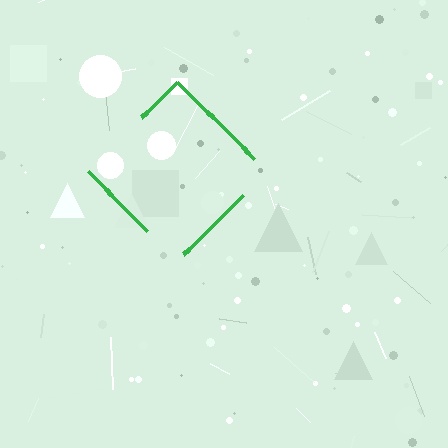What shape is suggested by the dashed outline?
The dashed outline suggests a diamond.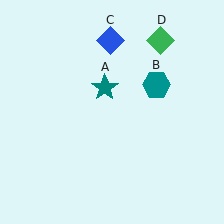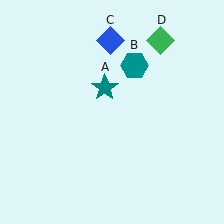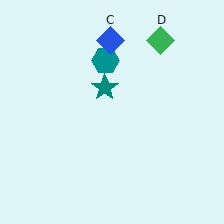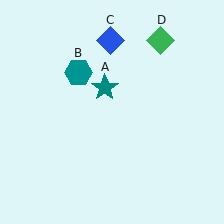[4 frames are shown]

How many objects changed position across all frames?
1 object changed position: teal hexagon (object B).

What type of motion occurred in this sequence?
The teal hexagon (object B) rotated counterclockwise around the center of the scene.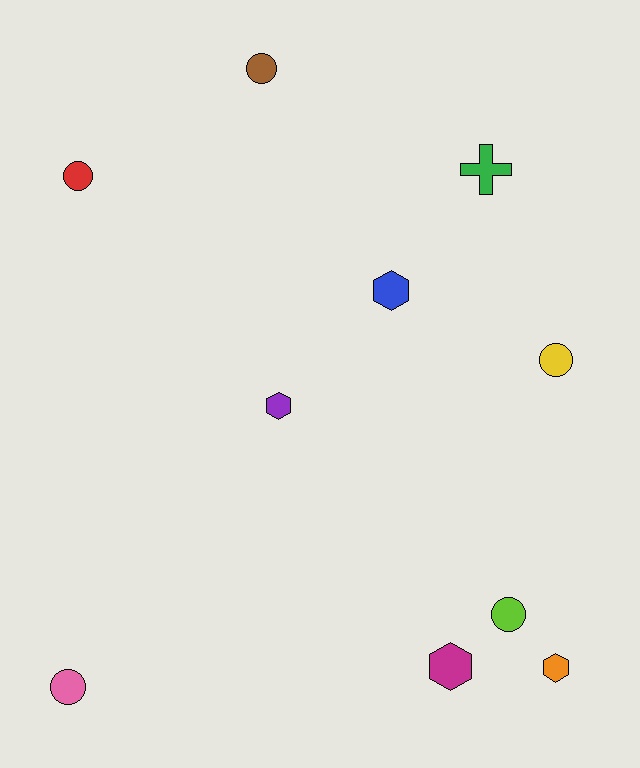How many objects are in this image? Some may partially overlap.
There are 10 objects.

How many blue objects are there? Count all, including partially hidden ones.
There is 1 blue object.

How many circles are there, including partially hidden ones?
There are 5 circles.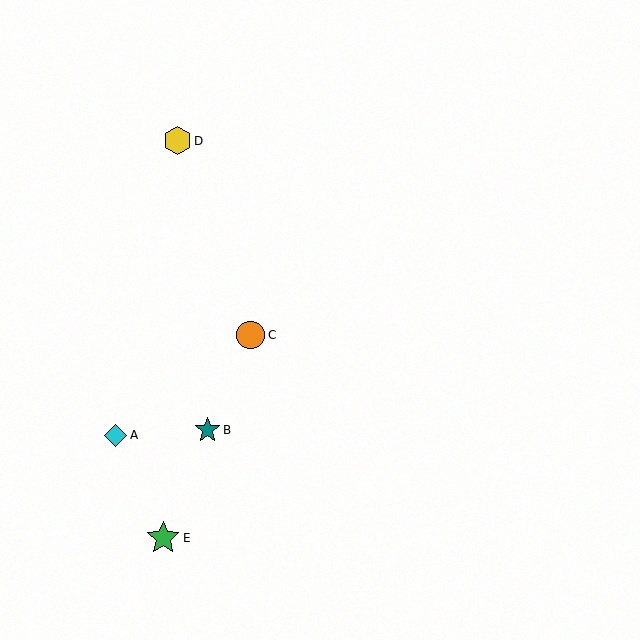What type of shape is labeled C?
Shape C is an orange circle.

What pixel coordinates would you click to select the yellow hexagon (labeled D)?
Click at (177, 141) to select the yellow hexagon D.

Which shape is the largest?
The green star (labeled E) is the largest.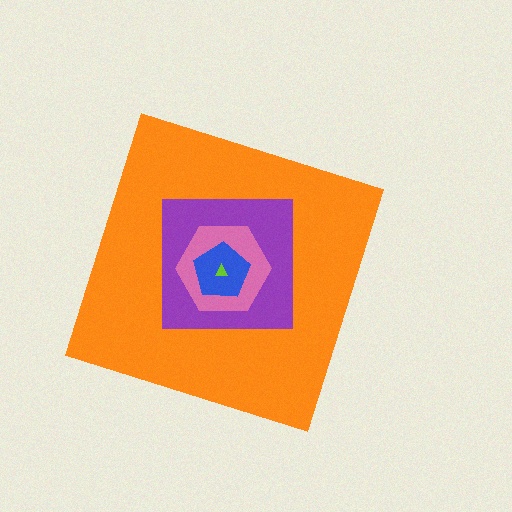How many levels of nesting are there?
5.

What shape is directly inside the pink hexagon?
The blue pentagon.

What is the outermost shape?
The orange diamond.